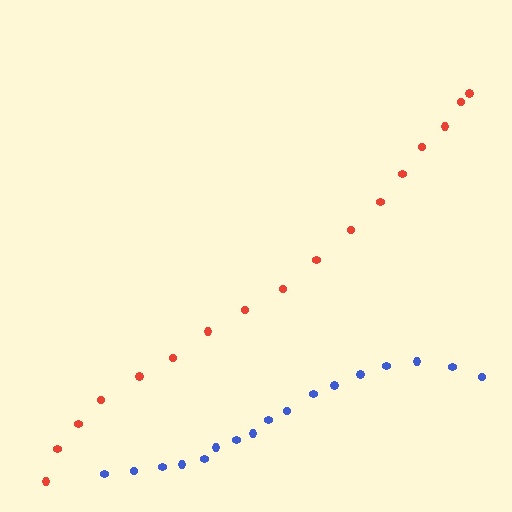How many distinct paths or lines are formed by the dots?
There are 2 distinct paths.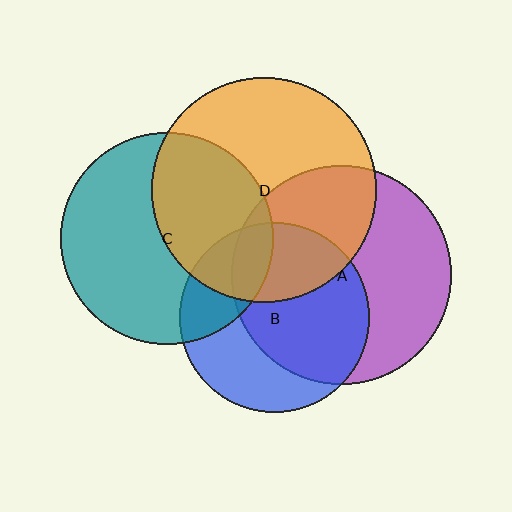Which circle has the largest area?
Circle D (orange).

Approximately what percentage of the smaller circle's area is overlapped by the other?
Approximately 25%.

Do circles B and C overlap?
Yes.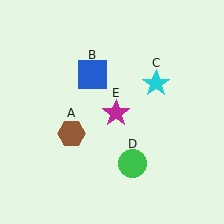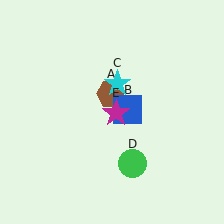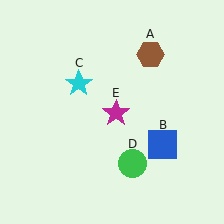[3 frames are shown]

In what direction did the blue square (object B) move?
The blue square (object B) moved down and to the right.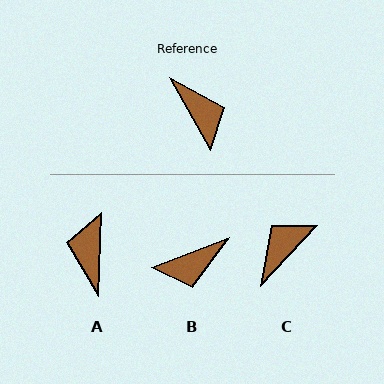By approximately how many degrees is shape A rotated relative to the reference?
Approximately 149 degrees counter-clockwise.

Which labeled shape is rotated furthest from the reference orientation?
A, about 149 degrees away.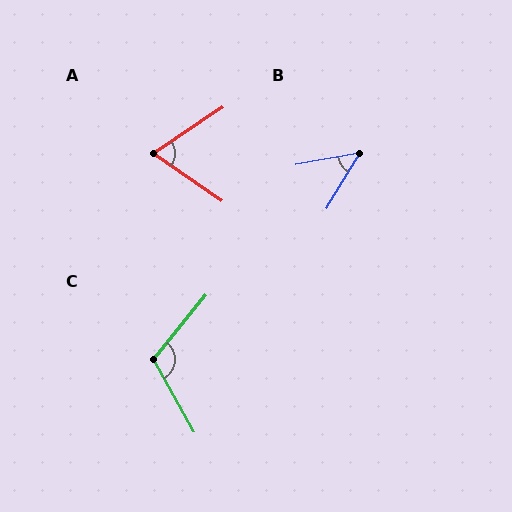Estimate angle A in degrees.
Approximately 69 degrees.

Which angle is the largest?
C, at approximately 112 degrees.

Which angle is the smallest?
B, at approximately 49 degrees.